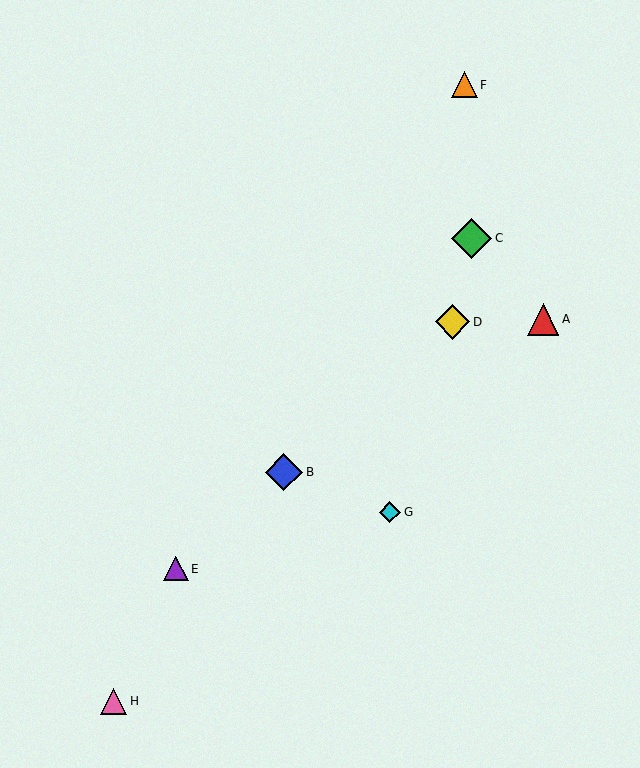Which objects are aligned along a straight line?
Objects B, D, E are aligned along a straight line.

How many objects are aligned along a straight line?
3 objects (B, D, E) are aligned along a straight line.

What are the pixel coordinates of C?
Object C is at (472, 238).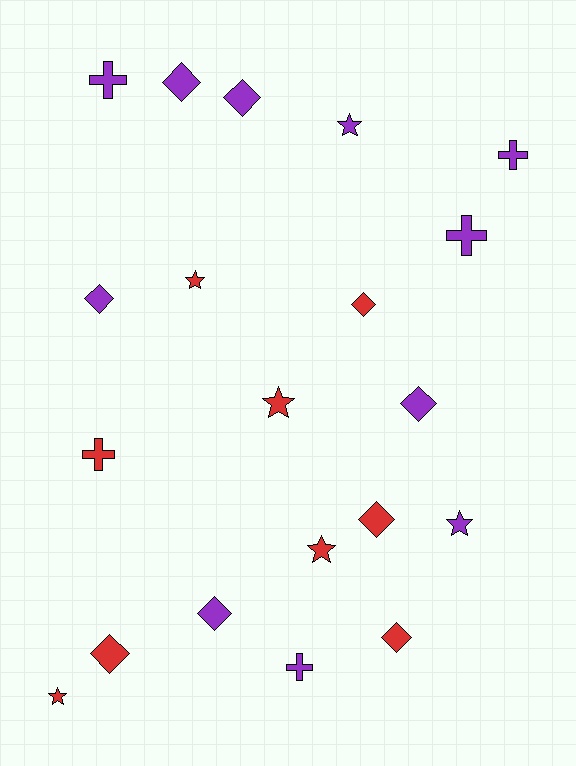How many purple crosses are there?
There are 4 purple crosses.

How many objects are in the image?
There are 20 objects.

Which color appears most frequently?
Purple, with 11 objects.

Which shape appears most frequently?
Diamond, with 9 objects.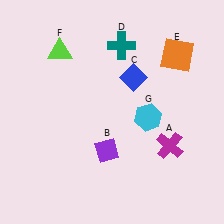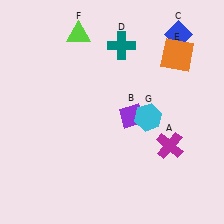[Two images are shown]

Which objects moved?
The objects that moved are: the purple diamond (B), the blue diamond (C), the lime triangle (F).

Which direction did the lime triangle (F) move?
The lime triangle (F) moved right.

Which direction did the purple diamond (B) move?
The purple diamond (B) moved up.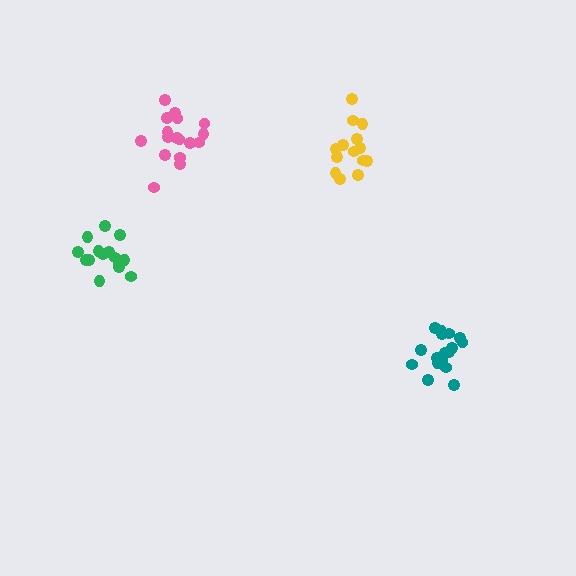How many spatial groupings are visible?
There are 4 spatial groupings.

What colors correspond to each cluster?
The clusters are colored: yellow, green, teal, pink.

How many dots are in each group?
Group 1: 14 dots, Group 2: 16 dots, Group 3: 18 dots, Group 4: 17 dots (65 total).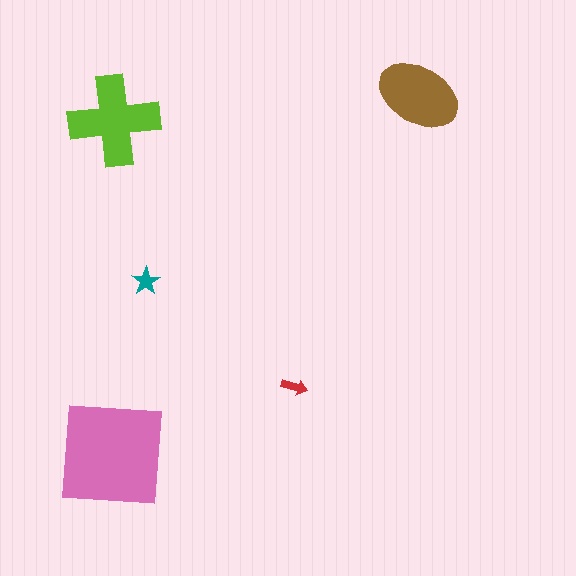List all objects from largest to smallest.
The pink square, the lime cross, the brown ellipse, the teal star, the red arrow.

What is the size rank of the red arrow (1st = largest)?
5th.